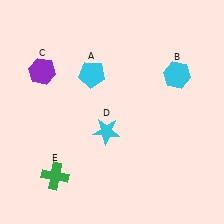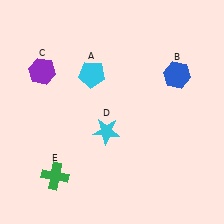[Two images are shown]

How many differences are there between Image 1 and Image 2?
There is 1 difference between the two images.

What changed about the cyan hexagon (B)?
In Image 1, B is cyan. In Image 2, it changed to blue.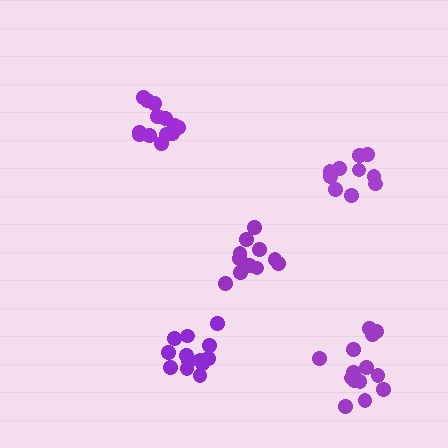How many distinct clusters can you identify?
There are 5 distinct clusters.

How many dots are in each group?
Group 1: 10 dots, Group 2: 13 dots, Group 3: 11 dots, Group 4: 14 dots, Group 5: 15 dots (63 total).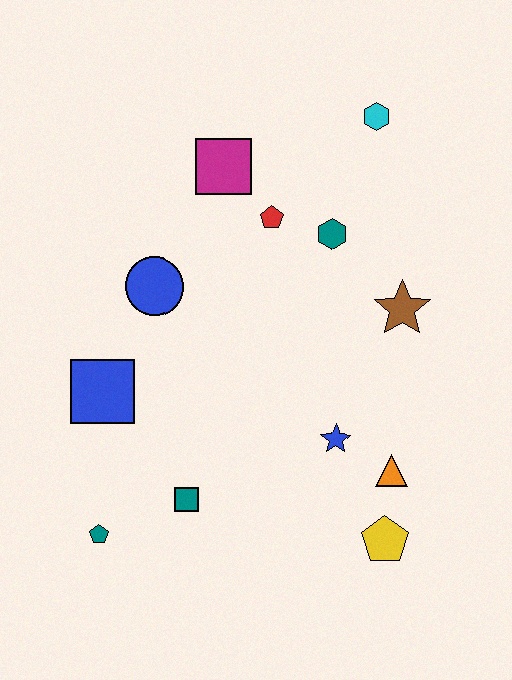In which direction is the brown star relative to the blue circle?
The brown star is to the right of the blue circle.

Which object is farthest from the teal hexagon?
The teal pentagon is farthest from the teal hexagon.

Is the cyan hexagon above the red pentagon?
Yes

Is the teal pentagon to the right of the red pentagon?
No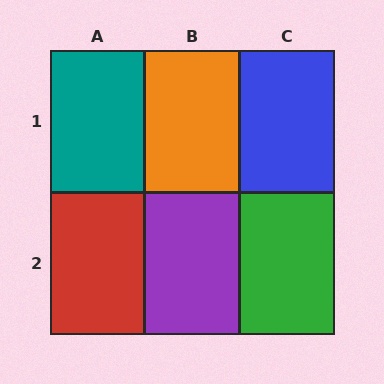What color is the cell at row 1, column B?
Orange.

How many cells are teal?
1 cell is teal.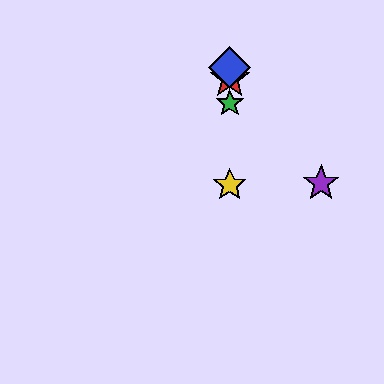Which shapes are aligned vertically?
The red star, the blue diamond, the green star, the yellow star are aligned vertically.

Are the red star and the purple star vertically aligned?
No, the red star is at x≈230 and the purple star is at x≈321.